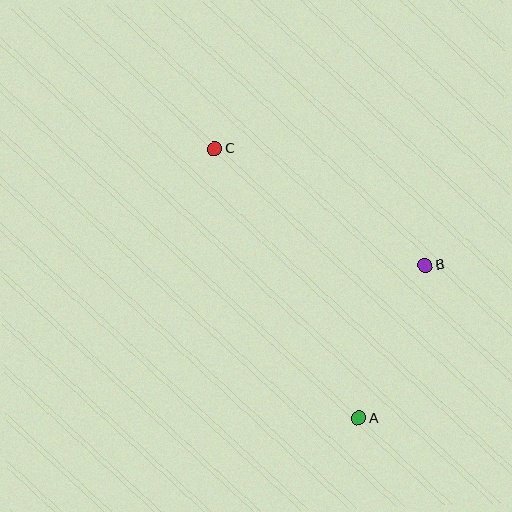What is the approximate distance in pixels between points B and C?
The distance between B and C is approximately 240 pixels.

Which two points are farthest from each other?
Points A and C are farthest from each other.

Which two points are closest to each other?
Points A and B are closest to each other.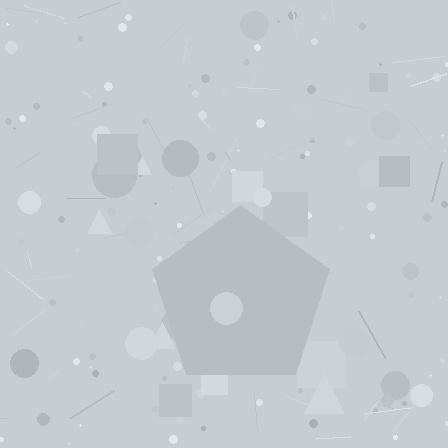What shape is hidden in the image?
A pentagon is hidden in the image.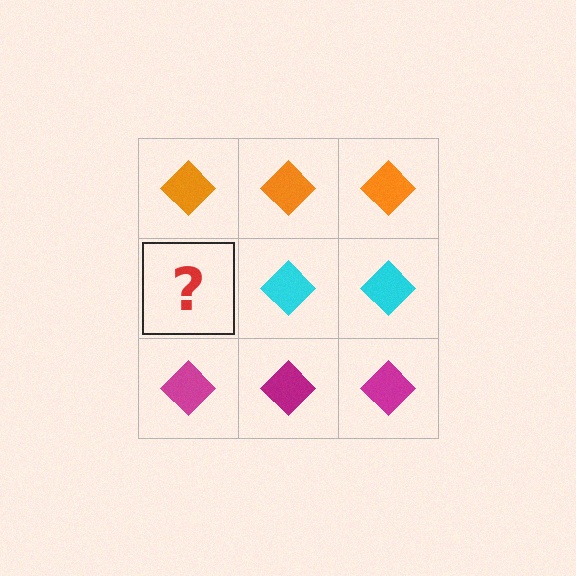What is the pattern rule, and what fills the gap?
The rule is that each row has a consistent color. The gap should be filled with a cyan diamond.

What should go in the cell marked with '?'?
The missing cell should contain a cyan diamond.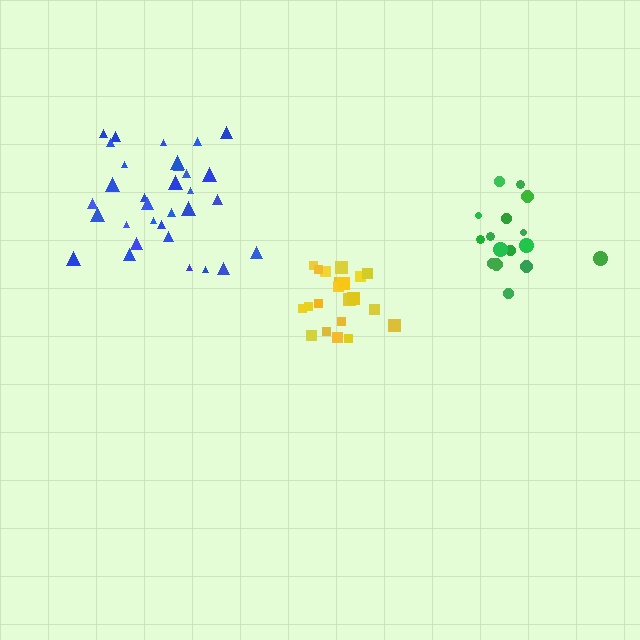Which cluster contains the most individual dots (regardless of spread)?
Blue (32).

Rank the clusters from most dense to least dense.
yellow, blue, green.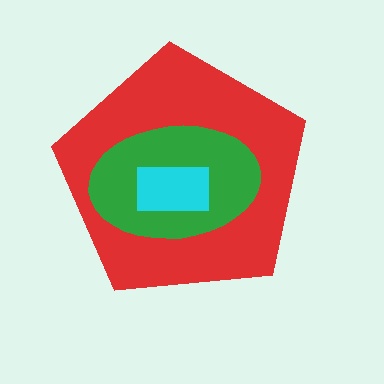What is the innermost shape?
The cyan rectangle.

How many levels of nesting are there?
3.